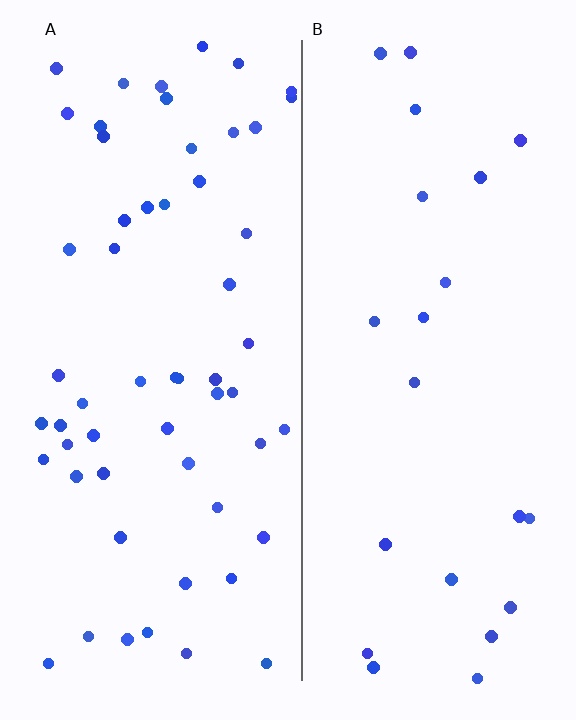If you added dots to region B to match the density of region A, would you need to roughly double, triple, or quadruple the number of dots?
Approximately double.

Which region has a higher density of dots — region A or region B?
A (the left).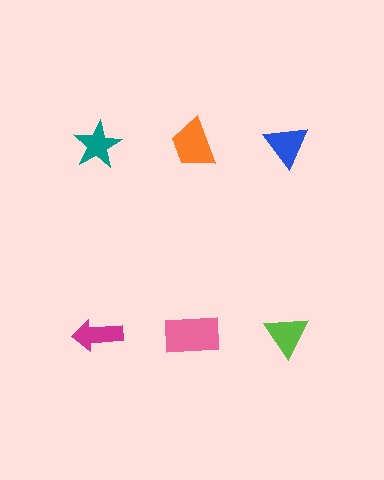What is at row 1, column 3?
A blue triangle.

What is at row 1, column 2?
An orange trapezoid.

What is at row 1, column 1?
A teal star.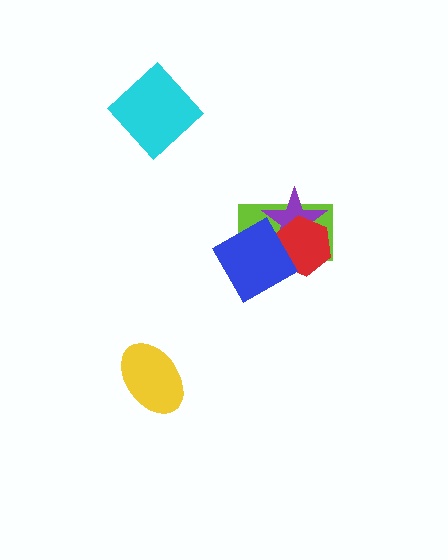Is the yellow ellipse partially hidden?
No, no other shape covers it.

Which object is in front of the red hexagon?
The blue diamond is in front of the red hexagon.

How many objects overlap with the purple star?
3 objects overlap with the purple star.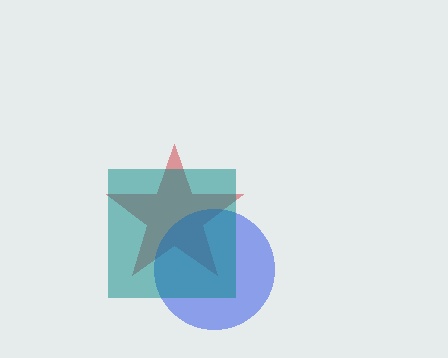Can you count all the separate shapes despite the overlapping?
Yes, there are 3 separate shapes.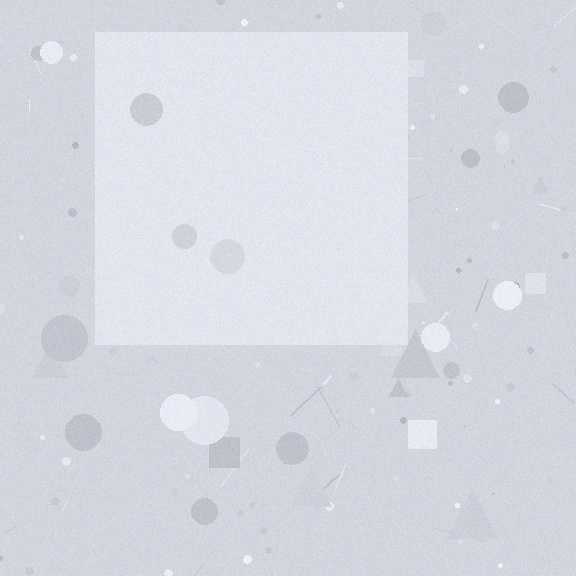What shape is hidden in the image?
A square is hidden in the image.